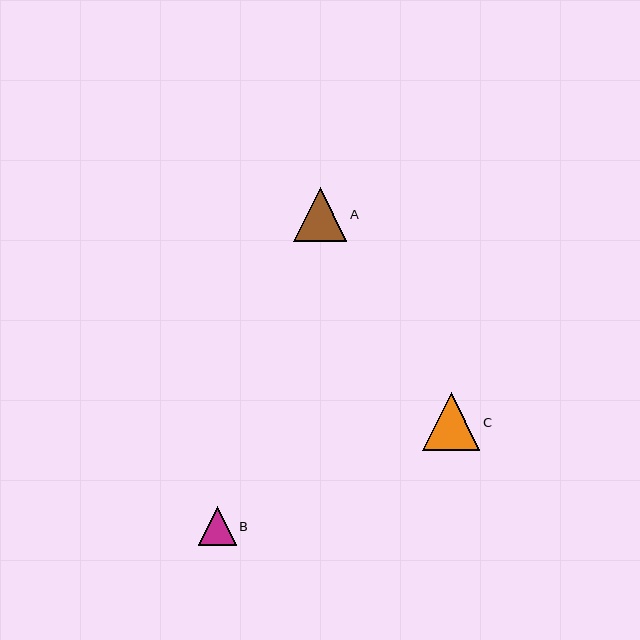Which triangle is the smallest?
Triangle B is the smallest with a size of approximately 38 pixels.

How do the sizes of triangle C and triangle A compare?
Triangle C and triangle A are approximately the same size.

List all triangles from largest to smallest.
From largest to smallest: C, A, B.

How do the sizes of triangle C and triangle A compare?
Triangle C and triangle A are approximately the same size.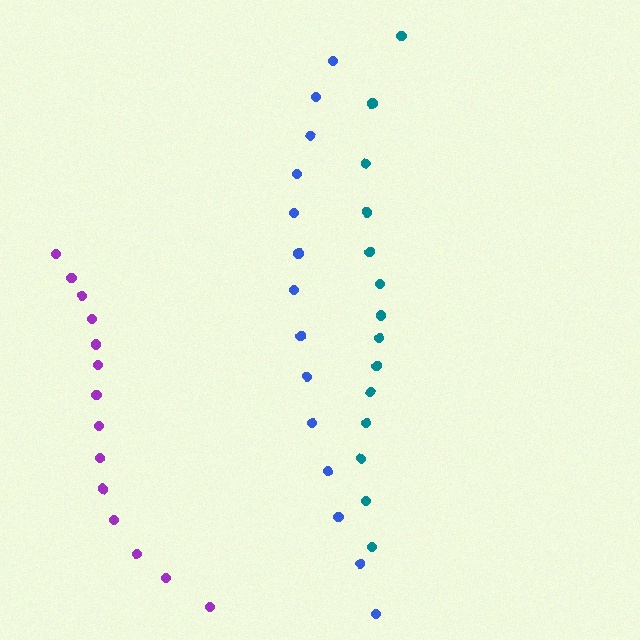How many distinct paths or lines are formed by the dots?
There are 3 distinct paths.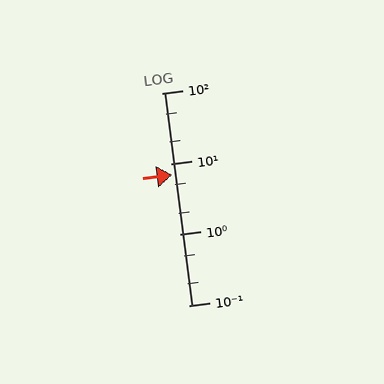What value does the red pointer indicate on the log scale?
The pointer indicates approximately 6.9.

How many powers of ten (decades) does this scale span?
The scale spans 3 decades, from 0.1 to 100.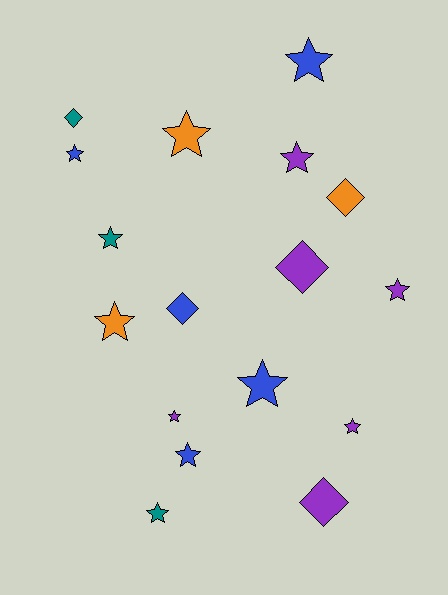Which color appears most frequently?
Purple, with 6 objects.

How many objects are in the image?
There are 17 objects.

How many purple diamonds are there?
There are 2 purple diamonds.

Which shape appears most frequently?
Star, with 12 objects.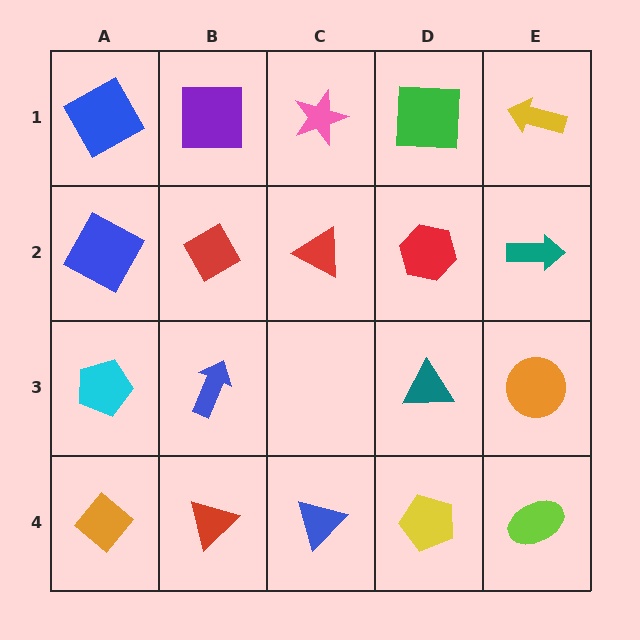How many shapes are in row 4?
5 shapes.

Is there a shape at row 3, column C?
No, that cell is empty.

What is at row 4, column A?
An orange diamond.